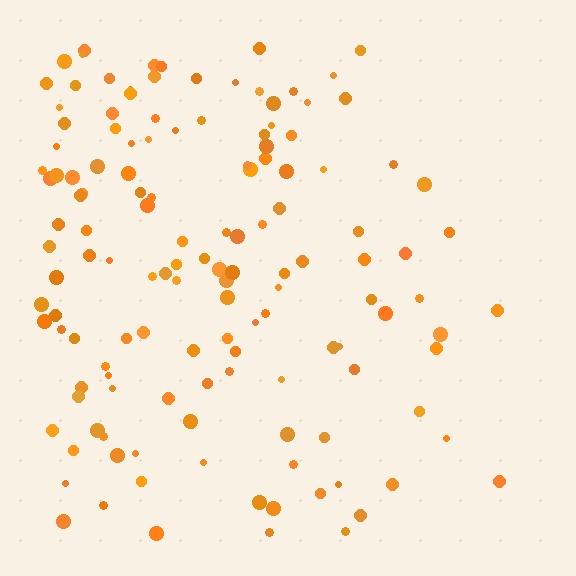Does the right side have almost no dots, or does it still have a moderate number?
Still a moderate number, just noticeably fewer than the left.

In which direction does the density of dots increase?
From right to left, with the left side densest.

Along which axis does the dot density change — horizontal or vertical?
Horizontal.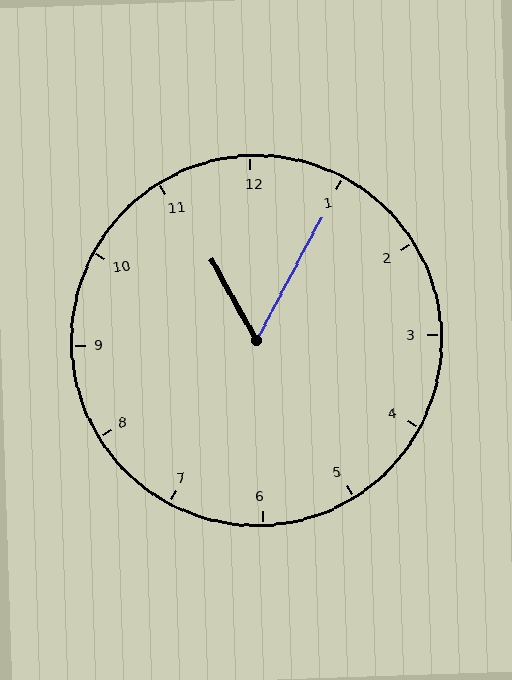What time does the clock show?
11:05.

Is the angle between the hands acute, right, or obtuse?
It is acute.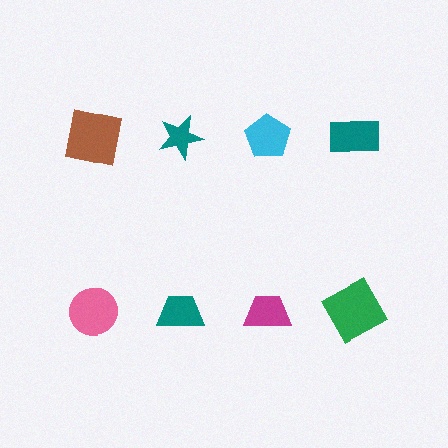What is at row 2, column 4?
A green square.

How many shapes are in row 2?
4 shapes.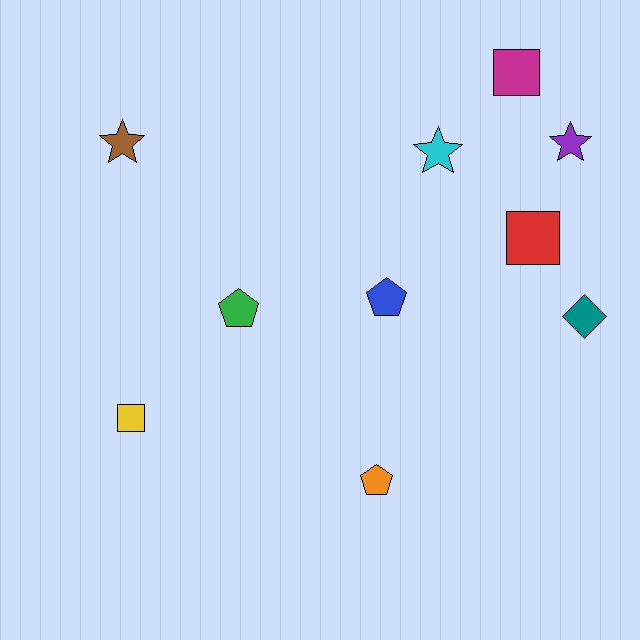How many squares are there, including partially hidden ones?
There are 3 squares.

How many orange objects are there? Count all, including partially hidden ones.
There is 1 orange object.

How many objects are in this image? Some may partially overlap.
There are 10 objects.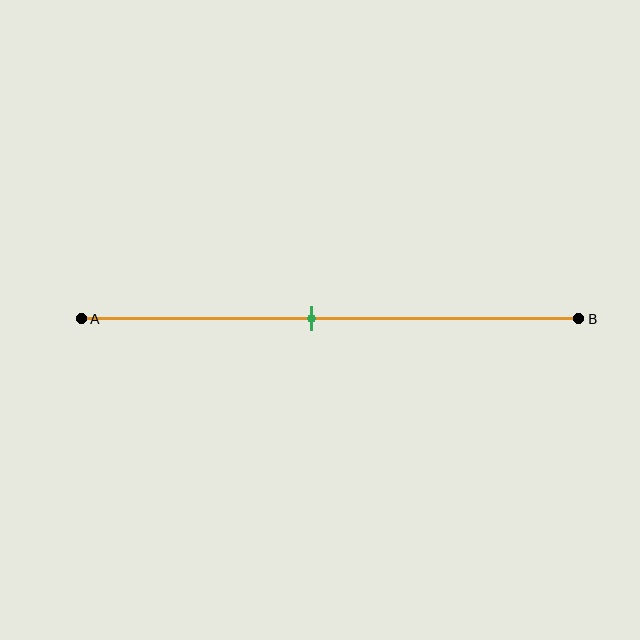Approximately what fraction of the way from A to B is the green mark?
The green mark is approximately 45% of the way from A to B.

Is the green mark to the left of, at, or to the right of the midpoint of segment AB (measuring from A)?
The green mark is to the left of the midpoint of segment AB.